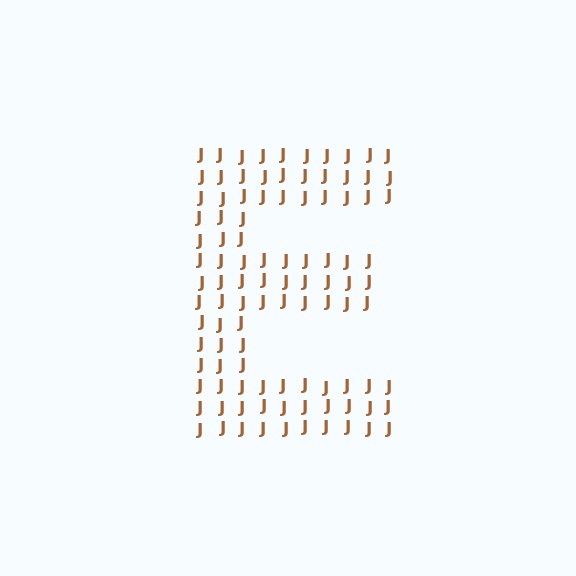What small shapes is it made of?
It is made of small letter J's.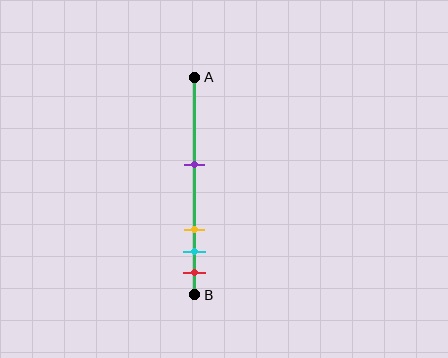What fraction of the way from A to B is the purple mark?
The purple mark is approximately 40% (0.4) of the way from A to B.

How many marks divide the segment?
There are 4 marks dividing the segment.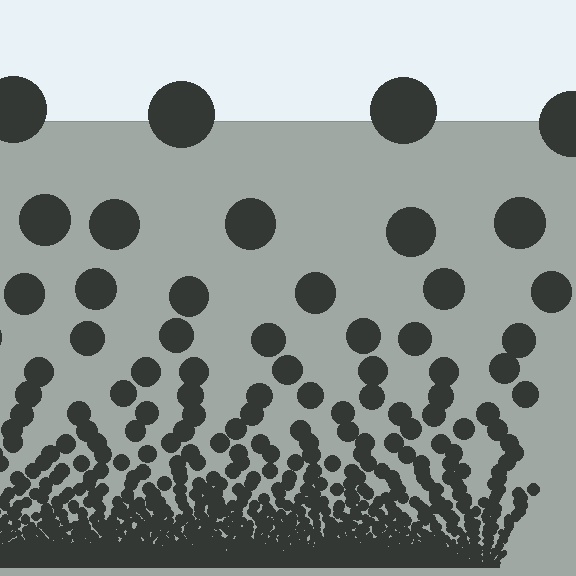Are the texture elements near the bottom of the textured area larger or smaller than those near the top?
Smaller. The gradient is inverted — elements near the bottom are smaller and denser.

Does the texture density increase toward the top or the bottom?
Density increases toward the bottom.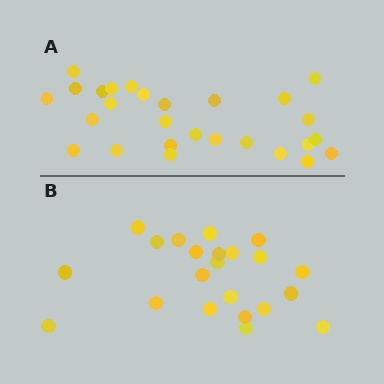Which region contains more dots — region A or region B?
Region A (the top region) has more dots.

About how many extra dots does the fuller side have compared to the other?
Region A has about 5 more dots than region B.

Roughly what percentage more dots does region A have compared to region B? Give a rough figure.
About 25% more.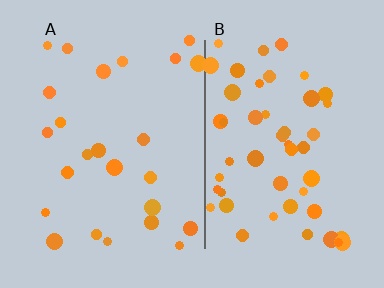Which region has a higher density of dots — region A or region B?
B (the right).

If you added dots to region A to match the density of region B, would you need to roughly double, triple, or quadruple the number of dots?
Approximately double.